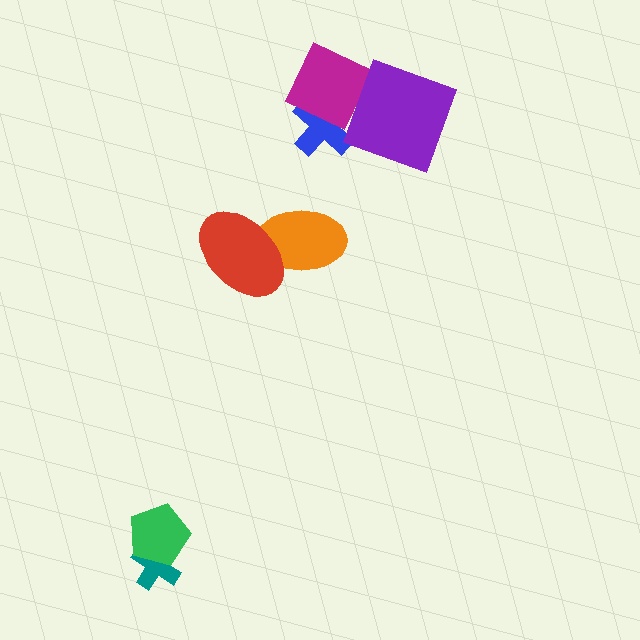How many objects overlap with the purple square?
1 object overlaps with the purple square.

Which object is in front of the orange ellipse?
The red ellipse is in front of the orange ellipse.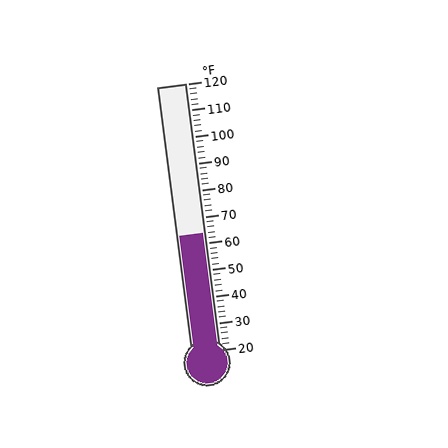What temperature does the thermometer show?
The thermometer shows approximately 64°F.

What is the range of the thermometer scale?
The thermometer scale ranges from 20°F to 120°F.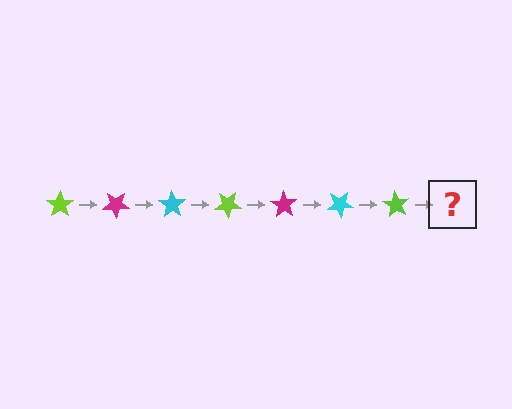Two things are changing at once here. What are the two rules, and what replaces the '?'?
The two rules are that it rotates 35 degrees each step and the color cycles through lime, magenta, and cyan. The '?' should be a magenta star, rotated 245 degrees from the start.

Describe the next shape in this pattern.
It should be a magenta star, rotated 245 degrees from the start.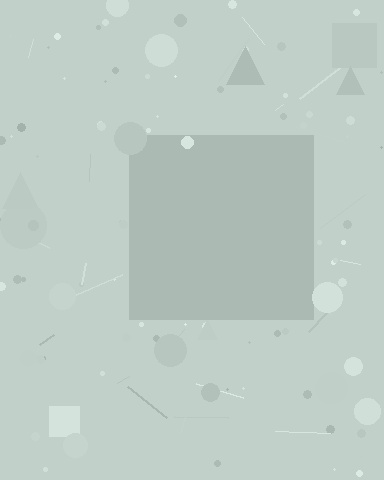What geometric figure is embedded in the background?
A square is embedded in the background.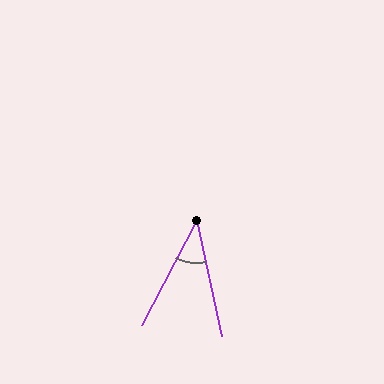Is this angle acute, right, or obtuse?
It is acute.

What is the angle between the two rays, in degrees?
Approximately 40 degrees.